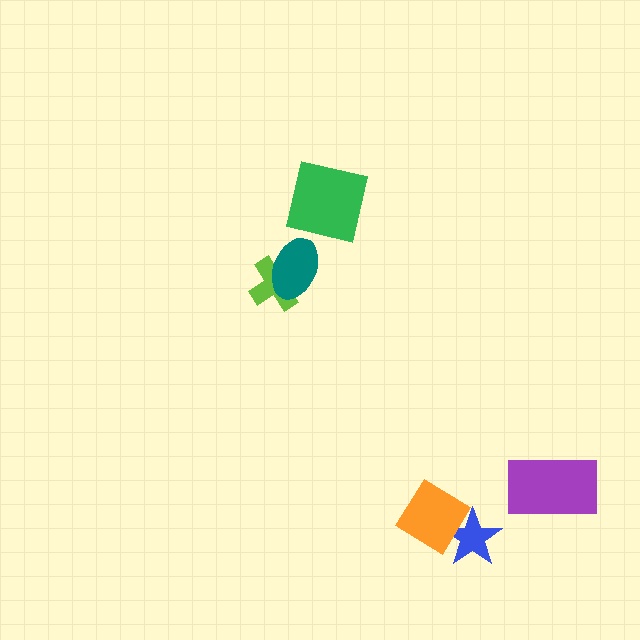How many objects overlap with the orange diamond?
1 object overlaps with the orange diamond.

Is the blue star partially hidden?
Yes, it is partially covered by another shape.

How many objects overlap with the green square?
0 objects overlap with the green square.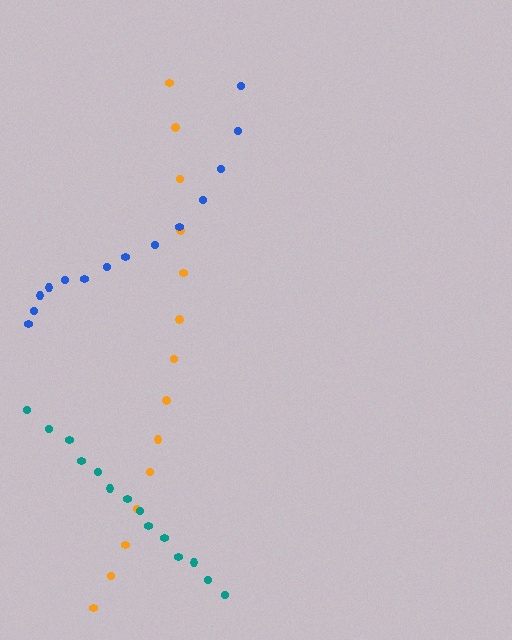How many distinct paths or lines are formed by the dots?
There are 3 distinct paths.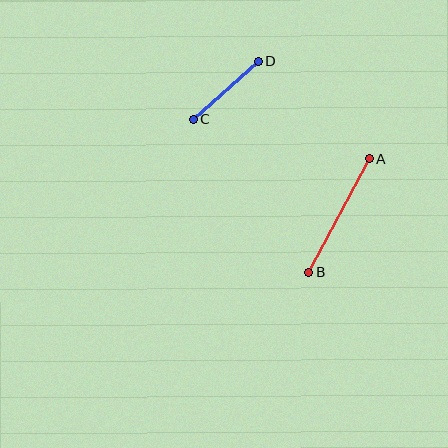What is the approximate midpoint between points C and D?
The midpoint is at approximately (226, 90) pixels.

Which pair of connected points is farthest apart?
Points A and B are farthest apart.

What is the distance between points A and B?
The distance is approximately 129 pixels.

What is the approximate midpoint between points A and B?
The midpoint is at approximately (339, 216) pixels.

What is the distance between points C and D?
The distance is approximately 87 pixels.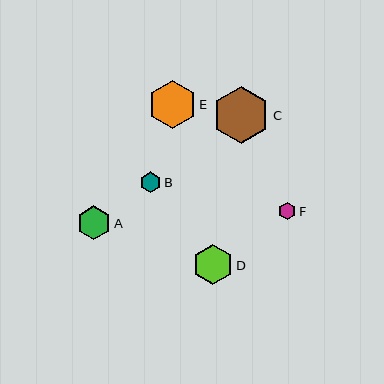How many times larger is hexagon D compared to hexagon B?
Hexagon D is approximately 1.9 times the size of hexagon B.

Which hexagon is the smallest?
Hexagon F is the smallest with a size of approximately 18 pixels.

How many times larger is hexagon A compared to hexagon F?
Hexagon A is approximately 1.9 times the size of hexagon F.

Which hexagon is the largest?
Hexagon C is the largest with a size of approximately 57 pixels.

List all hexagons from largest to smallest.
From largest to smallest: C, E, D, A, B, F.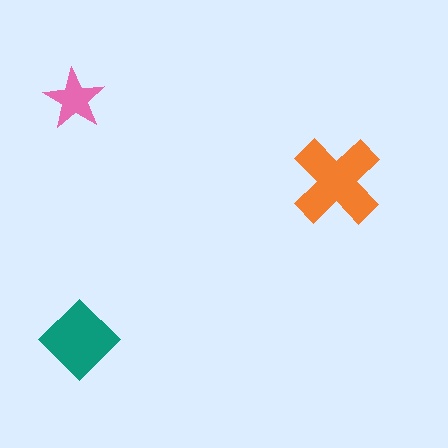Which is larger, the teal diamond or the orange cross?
The orange cross.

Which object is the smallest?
The pink star.